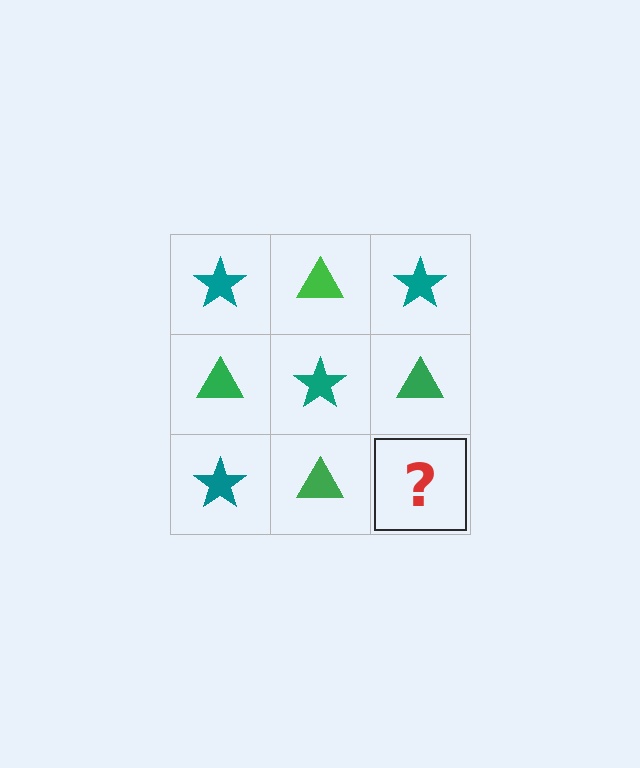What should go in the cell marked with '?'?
The missing cell should contain a teal star.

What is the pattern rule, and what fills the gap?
The rule is that it alternates teal star and green triangle in a checkerboard pattern. The gap should be filled with a teal star.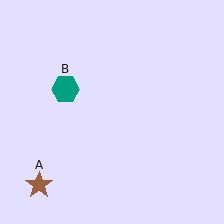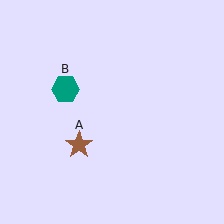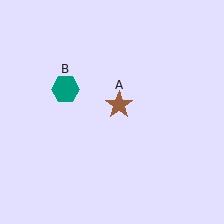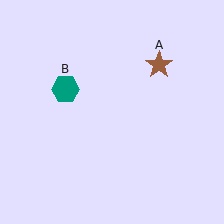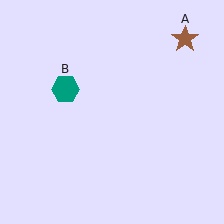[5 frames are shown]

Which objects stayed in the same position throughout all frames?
Teal hexagon (object B) remained stationary.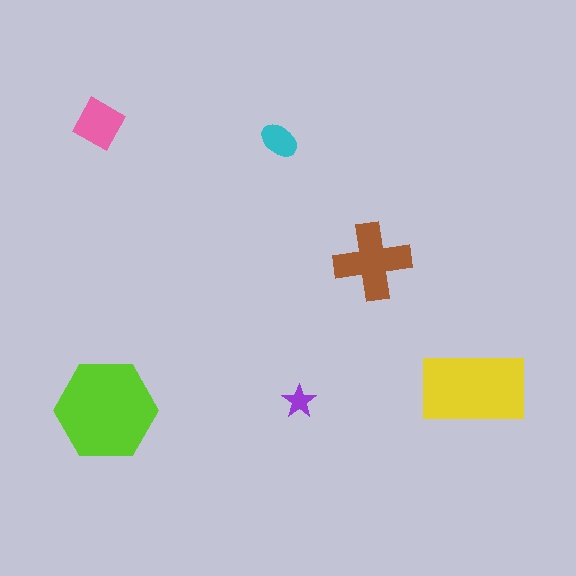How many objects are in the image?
There are 6 objects in the image.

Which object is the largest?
The lime hexagon.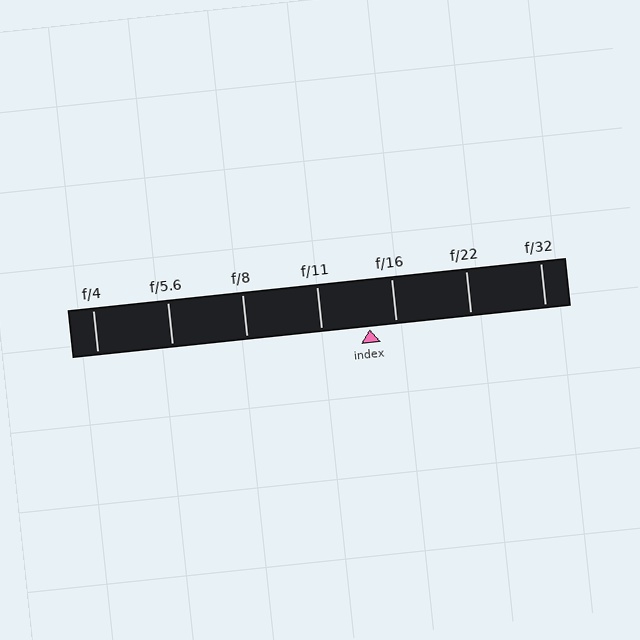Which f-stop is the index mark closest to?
The index mark is closest to f/16.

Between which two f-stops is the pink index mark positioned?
The index mark is between f/11 and f/16.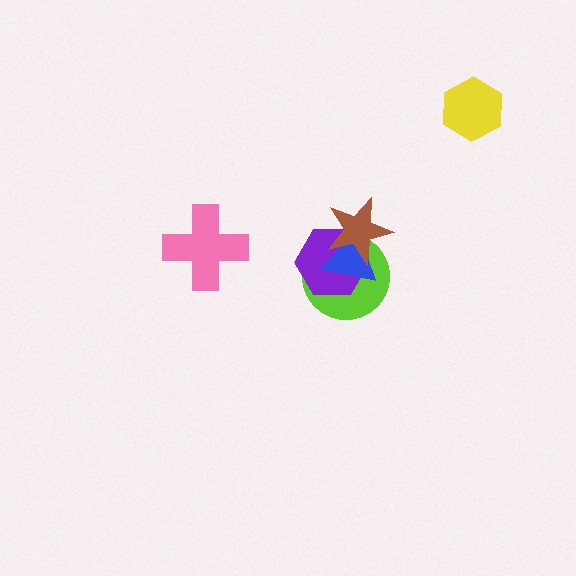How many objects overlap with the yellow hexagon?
0 objects overlap with the yellow hexagon.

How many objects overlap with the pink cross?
0 objects overlap with the pink cross.